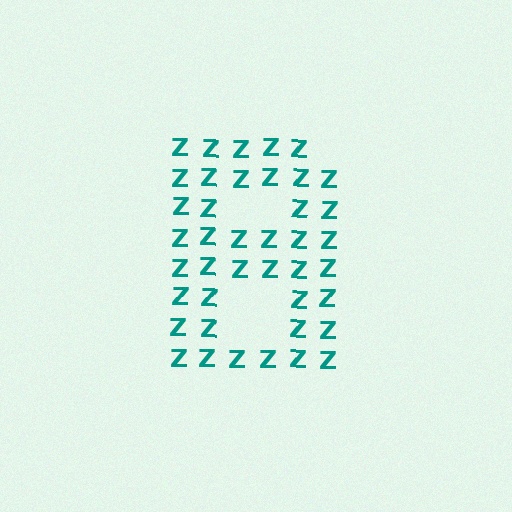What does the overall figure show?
The overall figure shows the letter B.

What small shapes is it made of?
It is made of small letter Z's.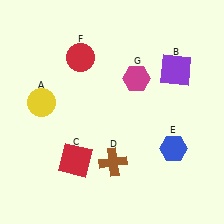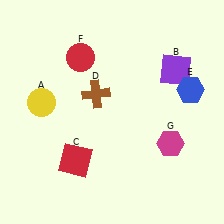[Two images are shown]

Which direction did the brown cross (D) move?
The brown cross (D) moved up.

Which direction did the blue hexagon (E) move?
The blue hexagon (E) moved up.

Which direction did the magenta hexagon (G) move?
The magenta hexagon (G) moved down.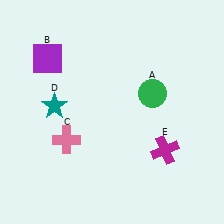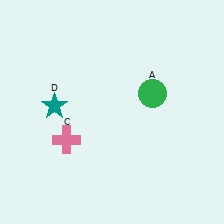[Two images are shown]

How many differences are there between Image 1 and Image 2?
There are 2 differences between the two images.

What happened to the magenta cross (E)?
The magenta cross (E) was removed in Image 2. It was in the bottom-right area of Image 1.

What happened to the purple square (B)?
The purple square (B) was removed in Image 2. It was in the top-left area of Image 1.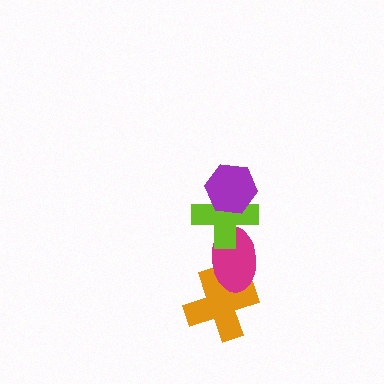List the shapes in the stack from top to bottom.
From top to bottom: the purple hexagon, the lime cross, the magenta ellipse, the orange cross.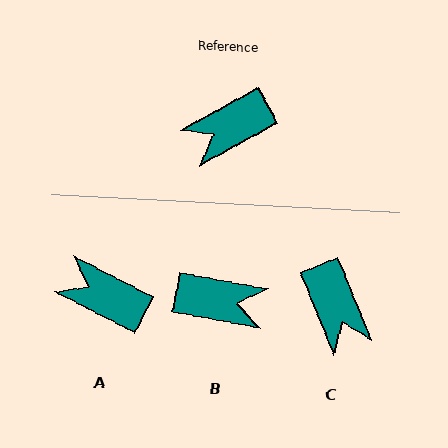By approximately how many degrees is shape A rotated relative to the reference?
Approximately 56 degrees clockwise.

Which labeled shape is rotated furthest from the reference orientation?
B, about 141 degrees away.